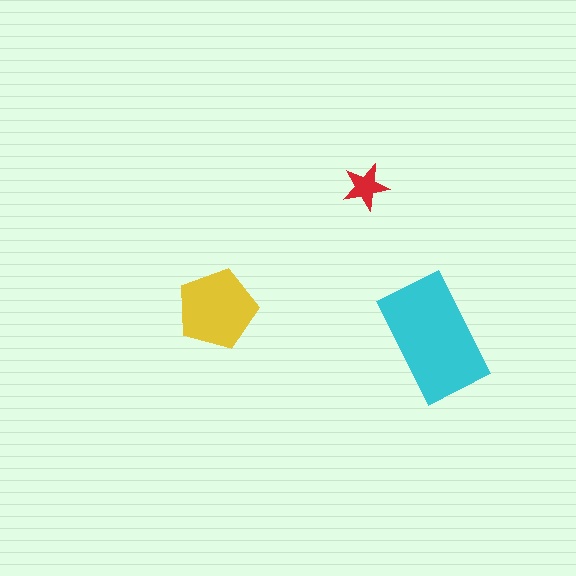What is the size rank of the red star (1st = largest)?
3rd.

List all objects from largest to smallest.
The cyan rectangle, the yellow pentagon, the red star.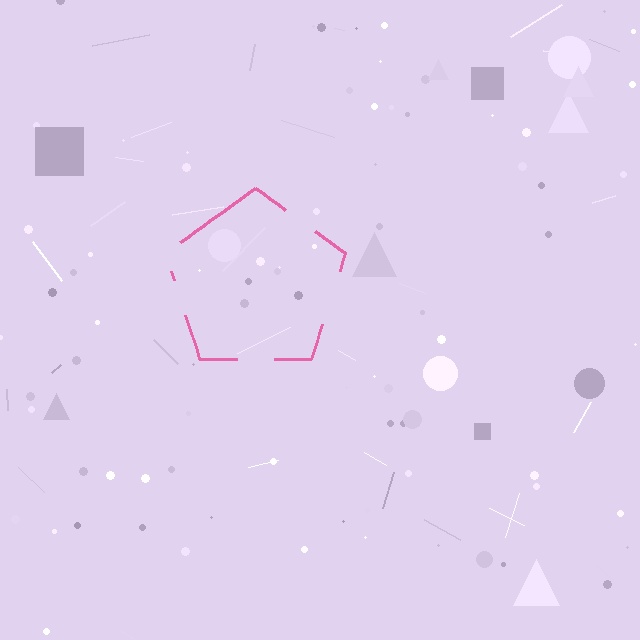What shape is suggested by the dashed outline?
The dashed outline suggests a pentagon.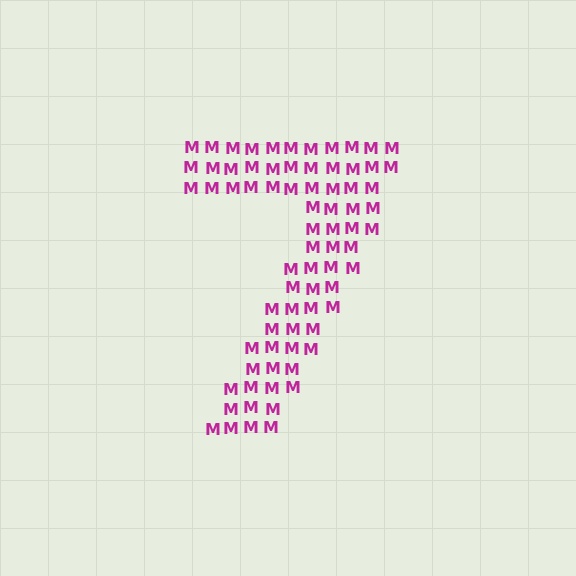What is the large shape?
The large shape is the digit 7.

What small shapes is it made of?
It is made of small letter M's.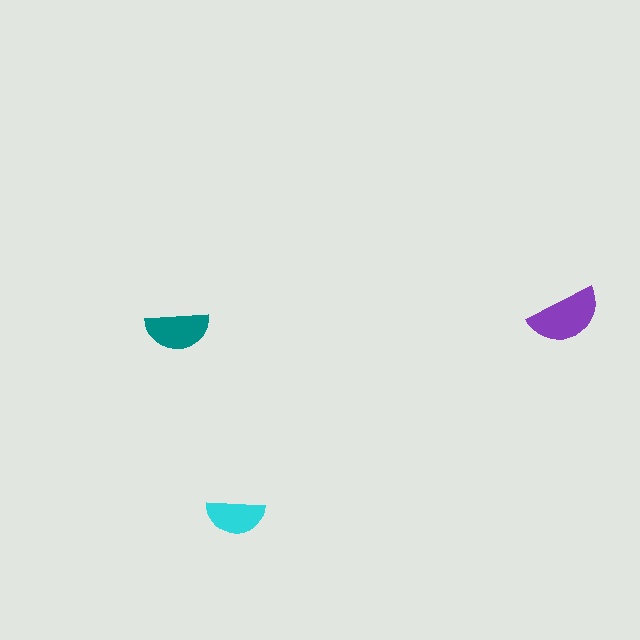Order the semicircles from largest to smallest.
the purple one, the teal one, the cyan one.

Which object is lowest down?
The cyan semicircle is bottommost.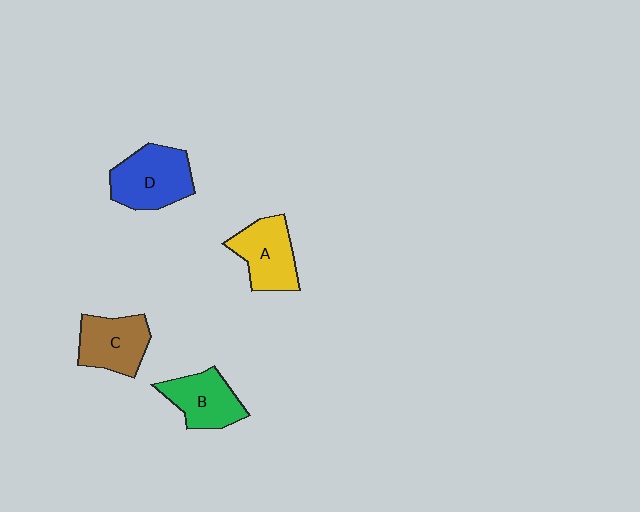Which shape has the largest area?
Shape D (blue).